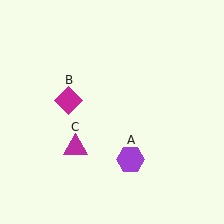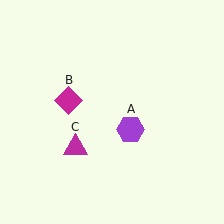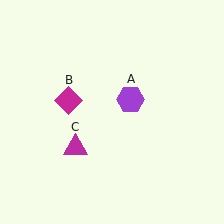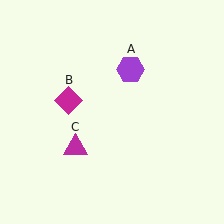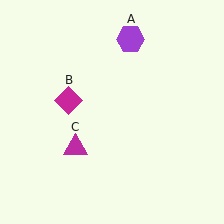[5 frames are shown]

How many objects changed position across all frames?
1 object changed position: purple hexagon (object A).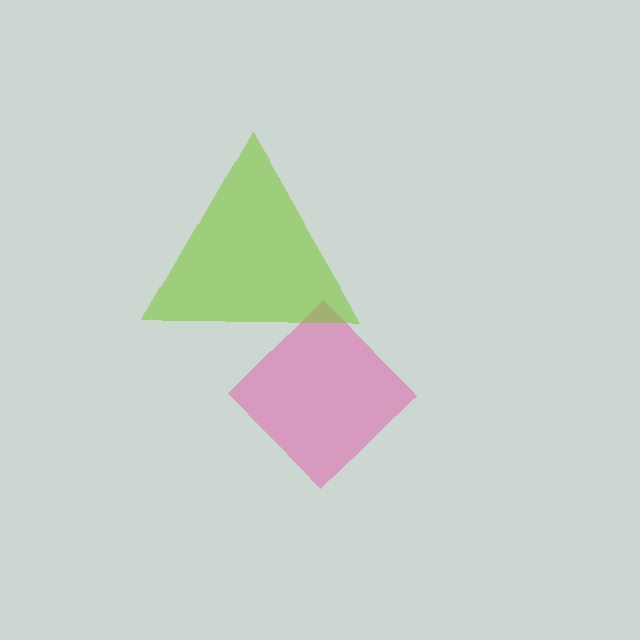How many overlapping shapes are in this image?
There are 2 overlapping shapes in the image.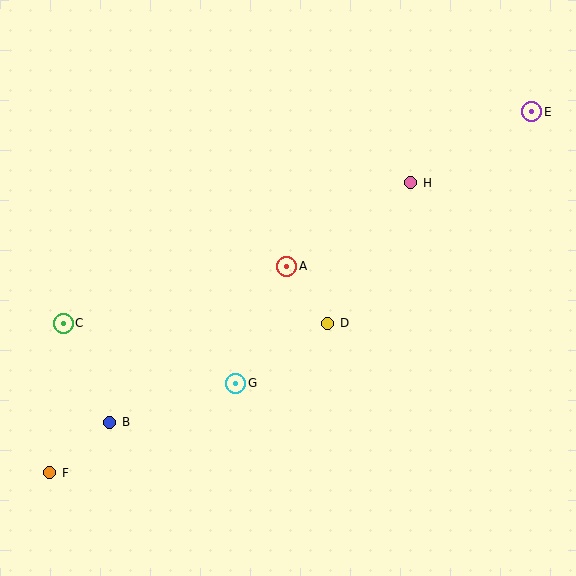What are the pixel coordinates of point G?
Point G is at (236, 383).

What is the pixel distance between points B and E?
The distance between B and E is 524 pixels.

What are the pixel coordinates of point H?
Point H is at (411, 183).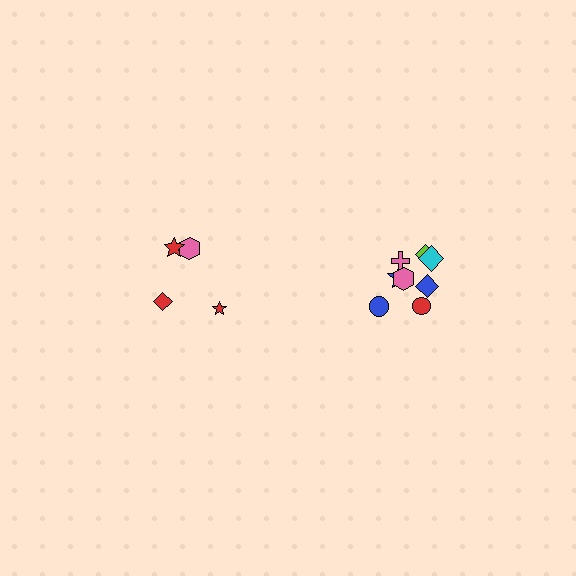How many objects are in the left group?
There are 4 objects.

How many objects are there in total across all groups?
There are 12 objects.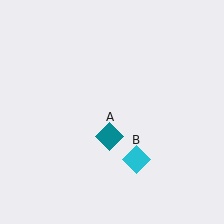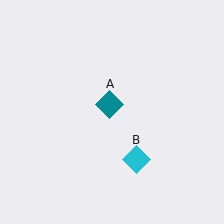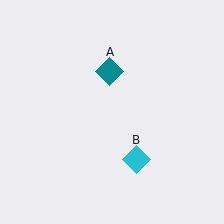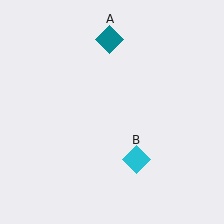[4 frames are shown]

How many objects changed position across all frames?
1 object changed position: teal diamond (object A).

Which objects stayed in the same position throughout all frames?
Cyan diamond (object B) remained stationary.